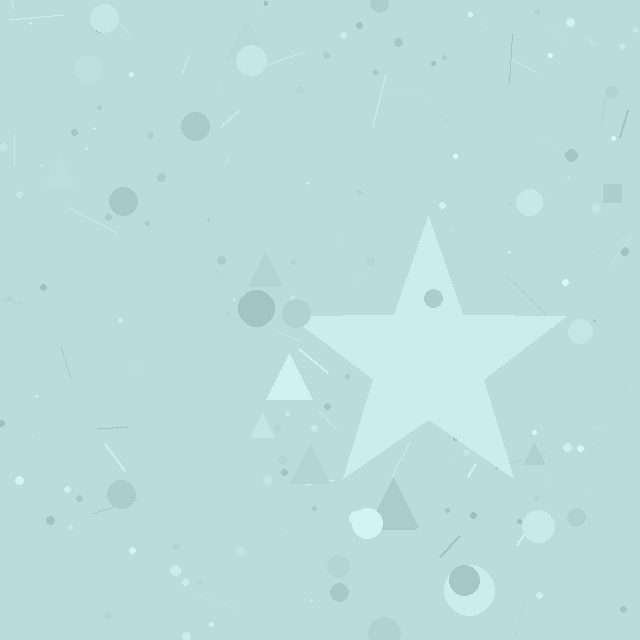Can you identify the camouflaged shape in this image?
The camouflaged shape is a star.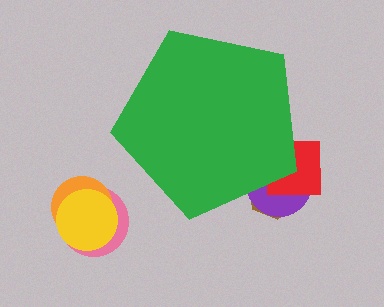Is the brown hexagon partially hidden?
Yes, the brown hexagon is partially hidden behind the green pentagon.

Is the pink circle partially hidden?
No, the pink circle is fully visible.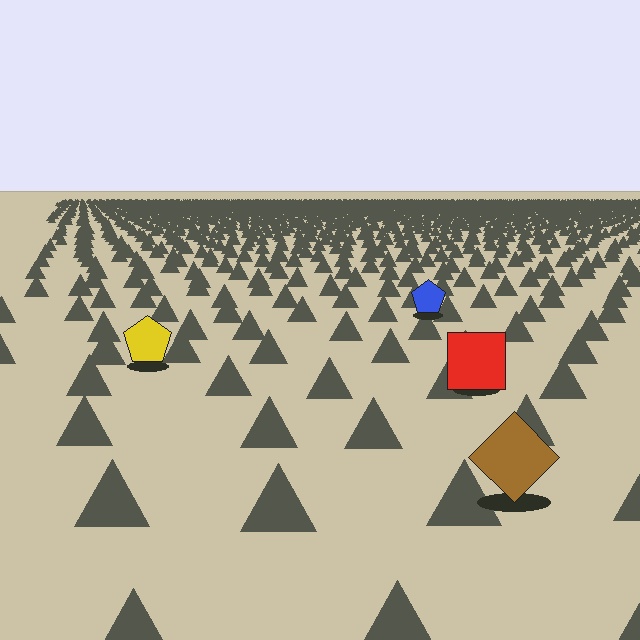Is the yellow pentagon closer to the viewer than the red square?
No. The red square is closer — you can tell from the texture gradient: the ground texture is coarser near it.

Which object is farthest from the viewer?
The blue pentagon is farthest from the viewer. It appears smaller and the ground texture around it is denser.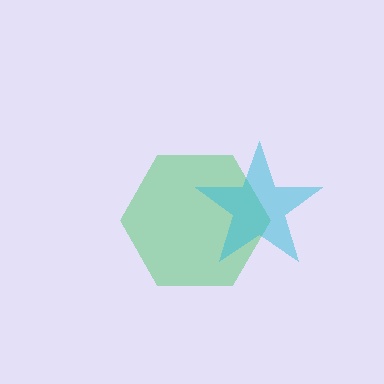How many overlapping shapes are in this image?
There are 2 overlapping shapes in the image.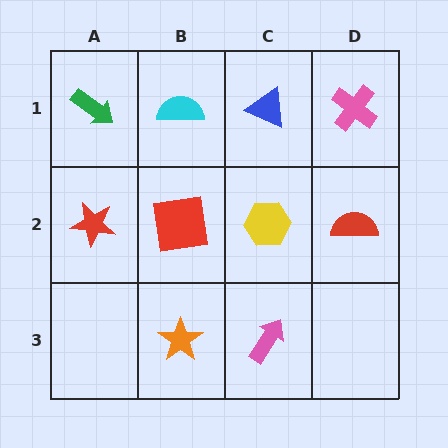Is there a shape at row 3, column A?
No, that cell is empty.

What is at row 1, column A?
A green arrow.